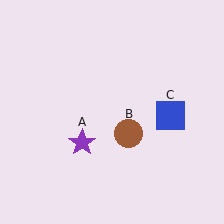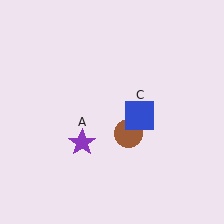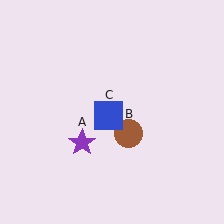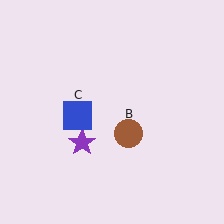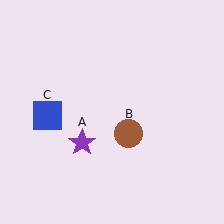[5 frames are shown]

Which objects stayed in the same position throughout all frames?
Purple star (object A) and brown circle (object B) remained stationary.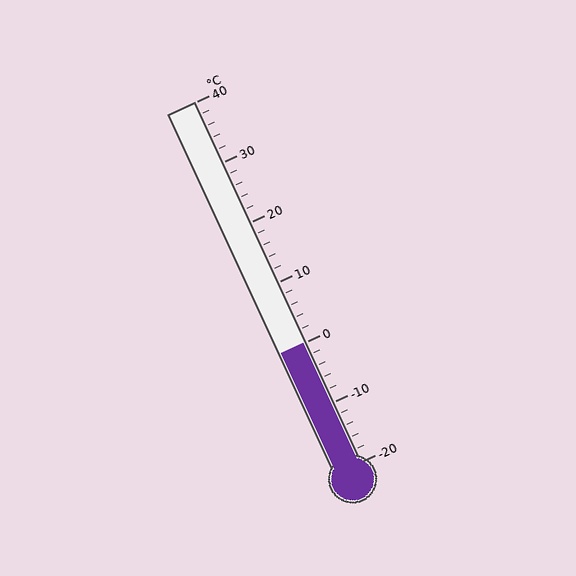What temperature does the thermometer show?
The thermometer shows approximately 0°C.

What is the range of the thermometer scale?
The thermometer scale ranges from -20°C to 40°C.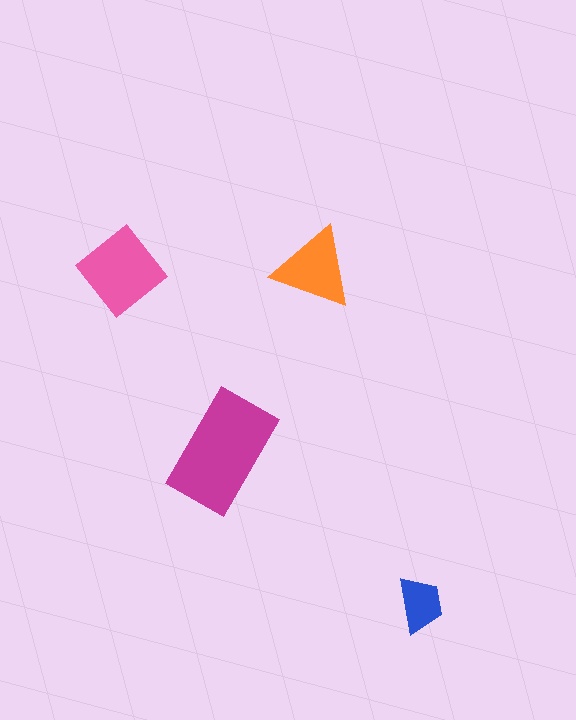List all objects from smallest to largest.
The blue trapezoid, the orange triangle, the pink diamond, the magenta rectangle.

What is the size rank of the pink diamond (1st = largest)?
2nd.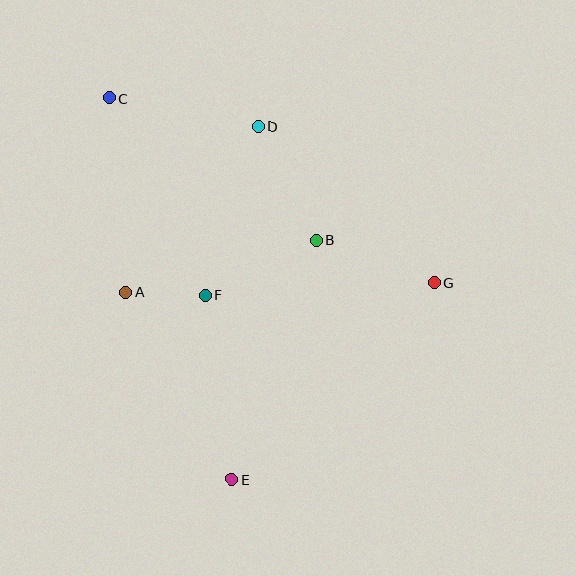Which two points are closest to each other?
Points A and F are closest to each other.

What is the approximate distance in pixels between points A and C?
The distance between A and C is approximately 195 pixels.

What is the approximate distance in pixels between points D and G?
The distance between D and G is approximately 235 pixels.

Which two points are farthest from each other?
Points C and E are farthest from each other.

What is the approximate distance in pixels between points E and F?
The distance between E and F is approximately 186 pixels.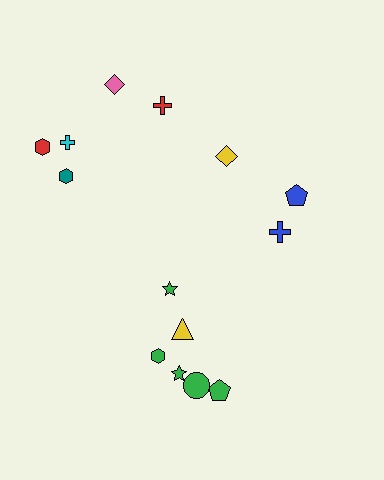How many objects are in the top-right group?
There are 3 objects.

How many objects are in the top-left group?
There are 5 objects.